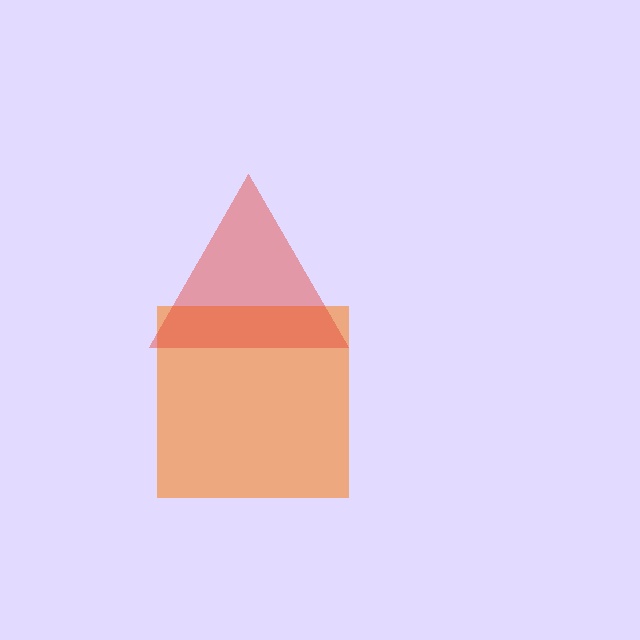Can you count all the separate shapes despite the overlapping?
Yes, there are 2 separate shapes.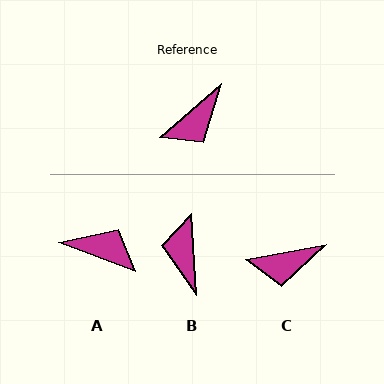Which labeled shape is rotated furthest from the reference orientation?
B, about 127 degrees away.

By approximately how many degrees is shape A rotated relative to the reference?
Approximately 119 degrees counter-clockwise.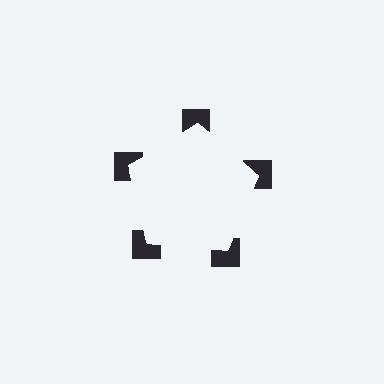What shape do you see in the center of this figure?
An illusory pentagon — its edges are inferred from the aligned wedge cuts in the notched squares, not physically drawn.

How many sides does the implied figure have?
5 sides.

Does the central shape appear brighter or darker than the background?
It typically appears slightly brighter than the background, even though no actual brightness change is drawn.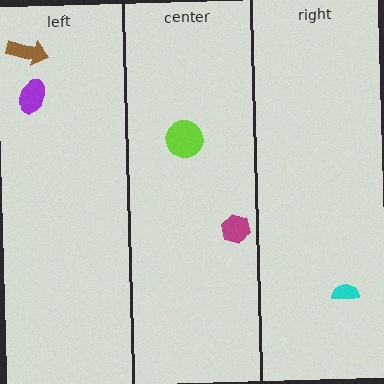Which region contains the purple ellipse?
The left region.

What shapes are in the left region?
The brown arrow, the purple ellipse.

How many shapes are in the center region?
2.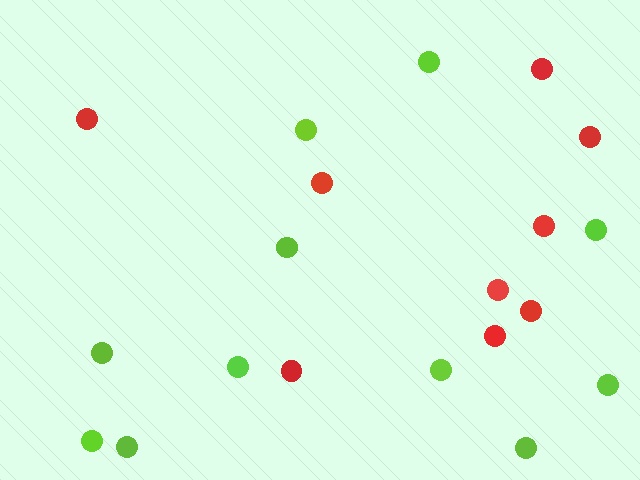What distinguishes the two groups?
There are 2 groups: one group of lime circles (11) and one group of red circles (9).